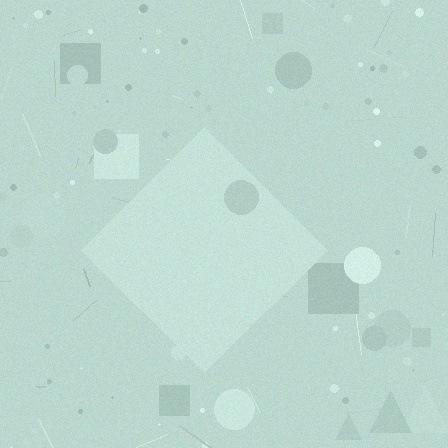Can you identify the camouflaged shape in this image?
The camouflaged shape is a diamond.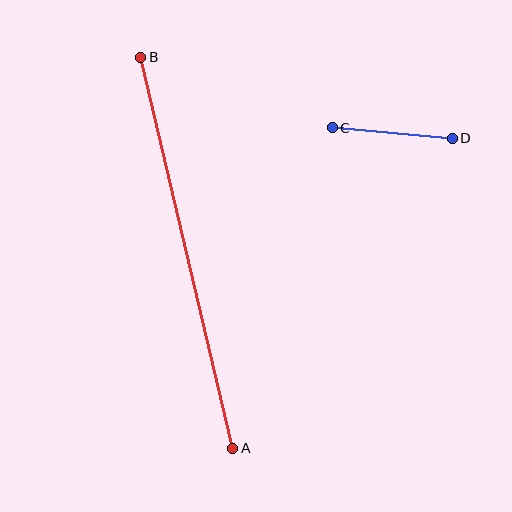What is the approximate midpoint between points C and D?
The midpoint is at approximately (392, 133) pixels.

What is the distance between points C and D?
The distance is approximately 121 pixels.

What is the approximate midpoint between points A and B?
The midpoint is at approximately (187, 253) pixels.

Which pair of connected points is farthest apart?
Points A and B are farthest apart.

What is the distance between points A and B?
The distance is approximately 401 pixels.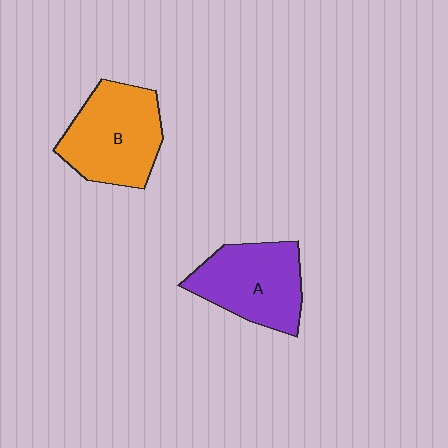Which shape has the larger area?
Shape B (orange).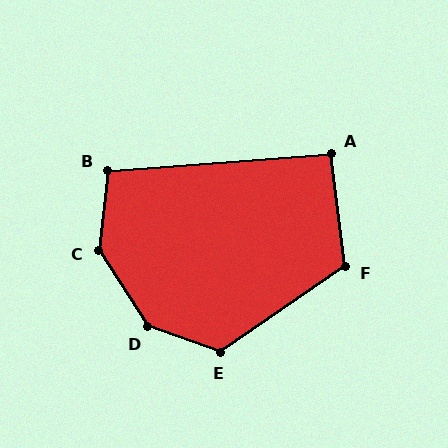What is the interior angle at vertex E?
Approximately 126 degrees (obtuse).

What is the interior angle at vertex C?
Approximately 141 degrees (obtuse).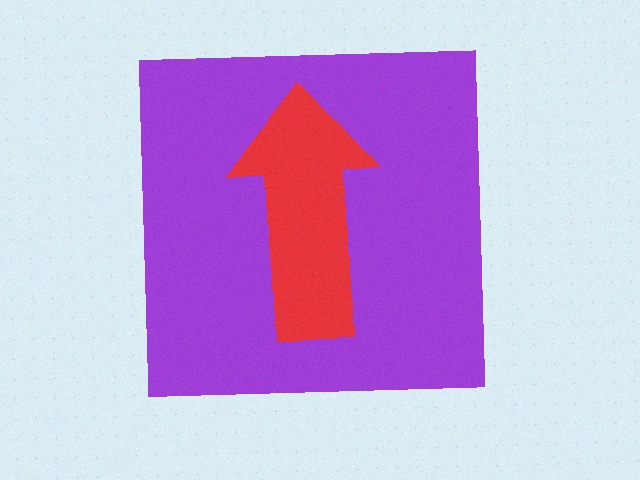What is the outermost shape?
The purple square.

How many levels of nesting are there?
2.